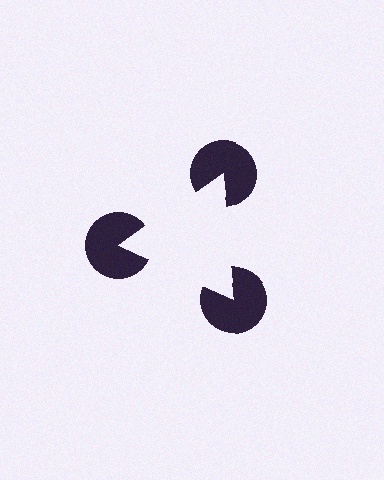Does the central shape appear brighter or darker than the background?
It typically appears slightly brighter than the background, even though no actual brightness change is drawn.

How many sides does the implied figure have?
3 sides.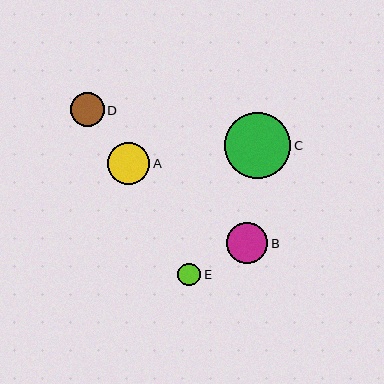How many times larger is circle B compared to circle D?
Circle B is approximately 1.2 times the size of circle D.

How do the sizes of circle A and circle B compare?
Circle A and circle B are approximately the same size.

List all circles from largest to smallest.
From largest to smallest: C, A, B, D, E.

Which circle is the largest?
Circle C is the largest with a size of approximately 66 pixels.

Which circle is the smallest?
Circle E is the smallest with a size of approximately 23 pixels.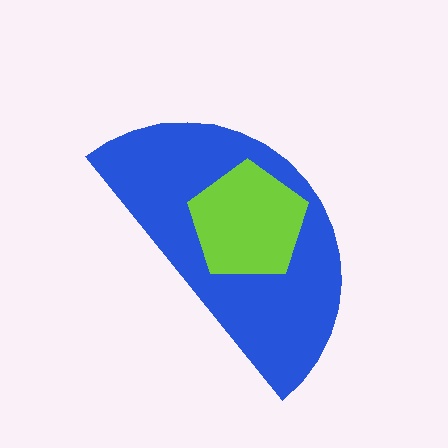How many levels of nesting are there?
2.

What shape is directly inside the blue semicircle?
The lime pentagon.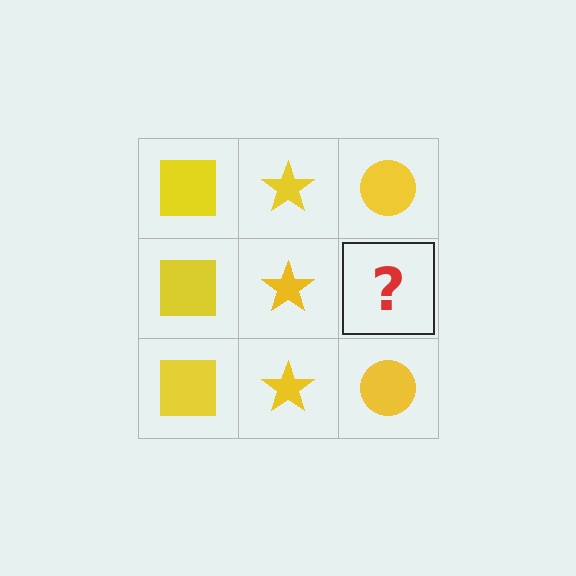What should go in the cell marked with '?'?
The missing cell should contain a yellow circle.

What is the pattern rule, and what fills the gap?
The rule is that each column has a consistent shape. The gap should be filled with a yellow circle.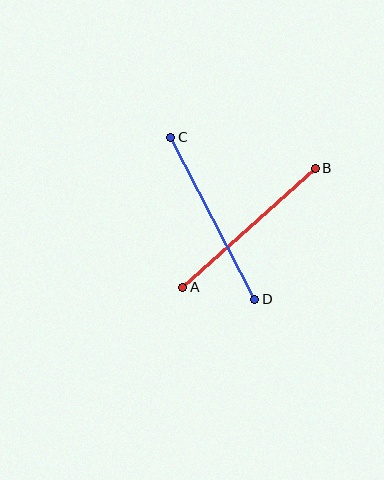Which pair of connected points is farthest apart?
Points C and D are farthest apart.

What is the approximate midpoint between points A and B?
The midpoint is at approximately (249, 228) pixels.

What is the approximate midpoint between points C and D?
The midpoint is at approximately (213, 218) pixels.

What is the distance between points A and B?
The distance is approximately 178 pixels.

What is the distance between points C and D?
The distance is approximately 183 pixels.